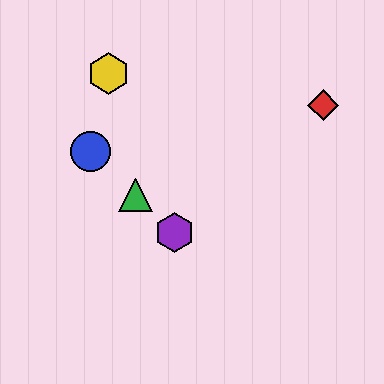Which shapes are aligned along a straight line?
The blue circle, the green triangle, the purple hexagon are aligned along a straight line.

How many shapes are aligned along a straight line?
3 shapes (the blue circle, the green triangle, the purple hexagon) are aligned along a straight line.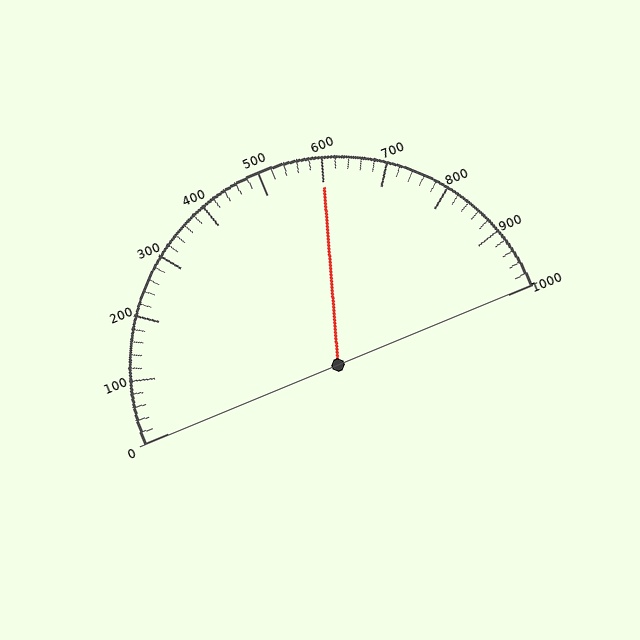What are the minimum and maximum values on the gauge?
The gauge ranges from 0 to 1000.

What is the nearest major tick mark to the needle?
The nearest major tick mark is 600.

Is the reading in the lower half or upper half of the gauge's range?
The reading is in the upper half of the range (0 to 1000).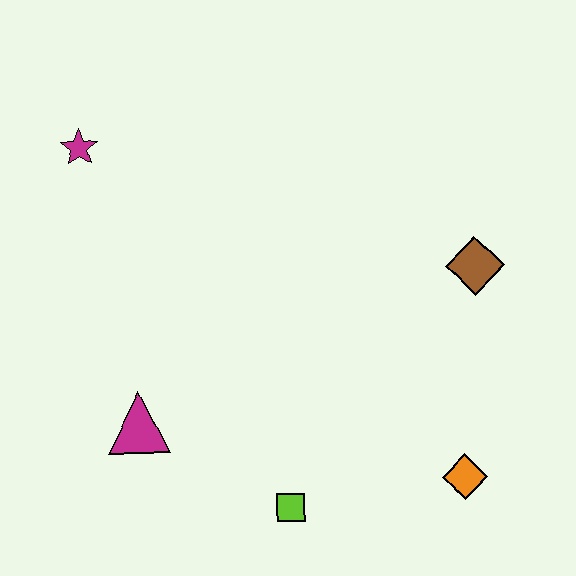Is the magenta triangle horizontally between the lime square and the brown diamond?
No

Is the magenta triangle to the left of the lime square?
Yes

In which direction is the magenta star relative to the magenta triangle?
The magenta star is above the magenta triangle.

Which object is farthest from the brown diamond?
The magenta star is farthest from the brown diamond.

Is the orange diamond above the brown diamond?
No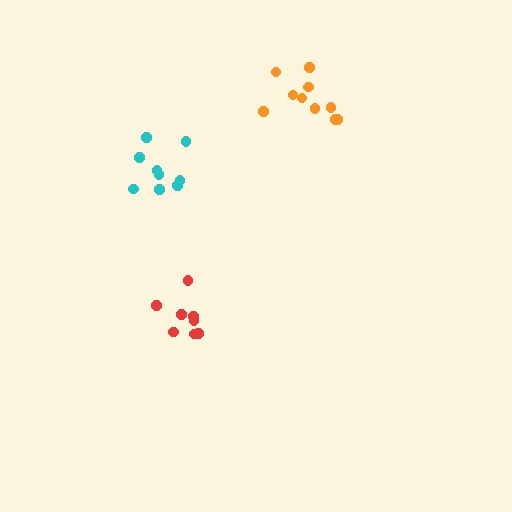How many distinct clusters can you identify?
There are 3 distinct clusters.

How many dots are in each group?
Group 1: 9 dots, Group 2: 8 dots, Group 3: 10 dots (27 total).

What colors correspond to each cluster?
The clusters are colored: cyan, red, orange.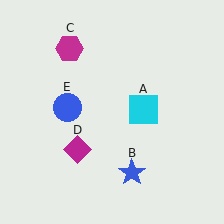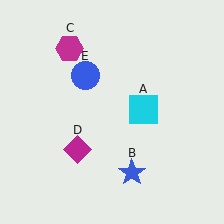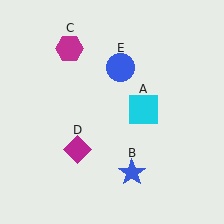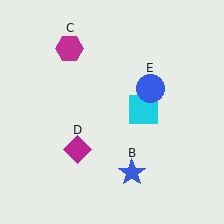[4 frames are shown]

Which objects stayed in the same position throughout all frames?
Cyan square (object A) and blue star (object B) and magenta hexagon (object C) and magenta diamond (object D) remained stationary.